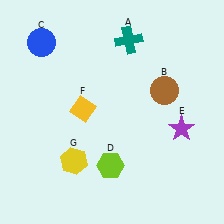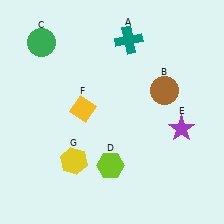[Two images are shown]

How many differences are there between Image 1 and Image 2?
There is 1 difference between the two images.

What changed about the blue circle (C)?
In Image 1, C is blue. In Image 2, it changed to green.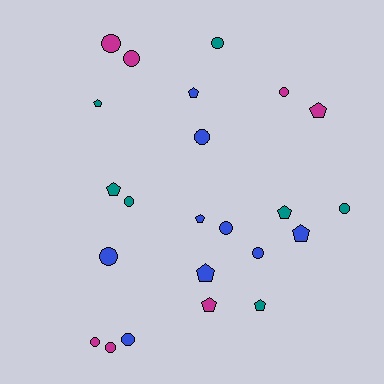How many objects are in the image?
There are 23 objects.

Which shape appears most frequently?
Circle, with 13 objects.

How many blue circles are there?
There are 5 blue circles.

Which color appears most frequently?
Blue, with 9 objects.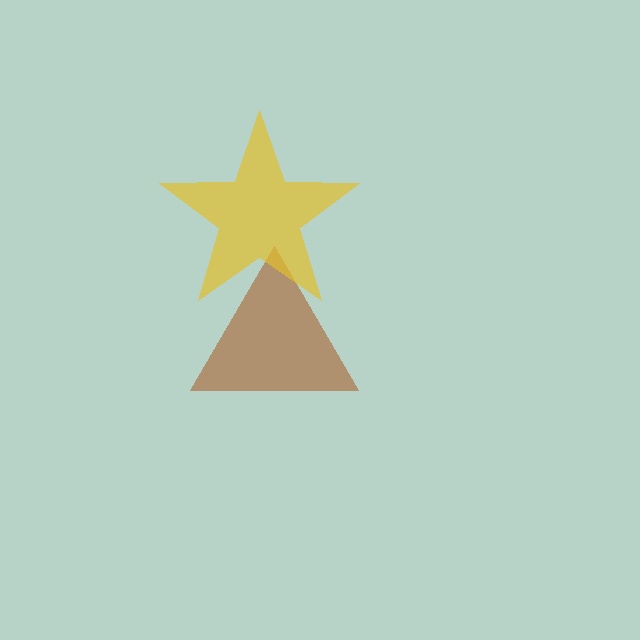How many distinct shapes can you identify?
There are 2 distinct shapes: a brown triangle, a yellow star.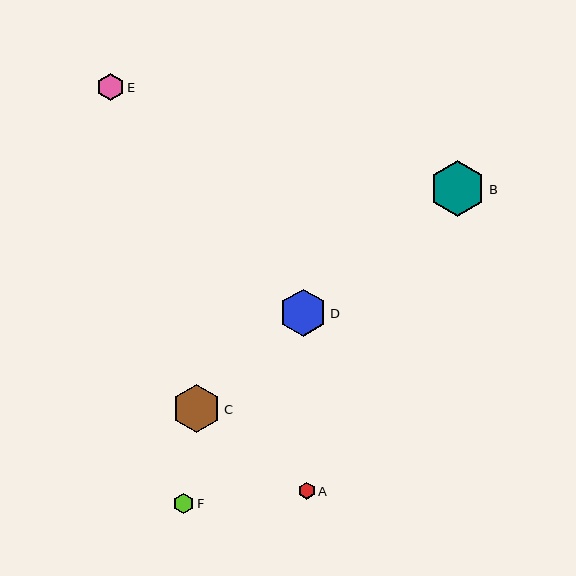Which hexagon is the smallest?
Hexagon A is the smallest with a size of approximately 17 pixels.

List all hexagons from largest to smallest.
From largest to smallest: B, C, D, E, F, A.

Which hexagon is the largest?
Hexagon B is the largest with a size of approximately 55 pixels.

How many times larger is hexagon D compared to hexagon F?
Hexagon D is approximately 2.3 times the size of hexagon F.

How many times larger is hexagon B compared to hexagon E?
Hexagon B is approximately 2.0 times the size of hexagon E.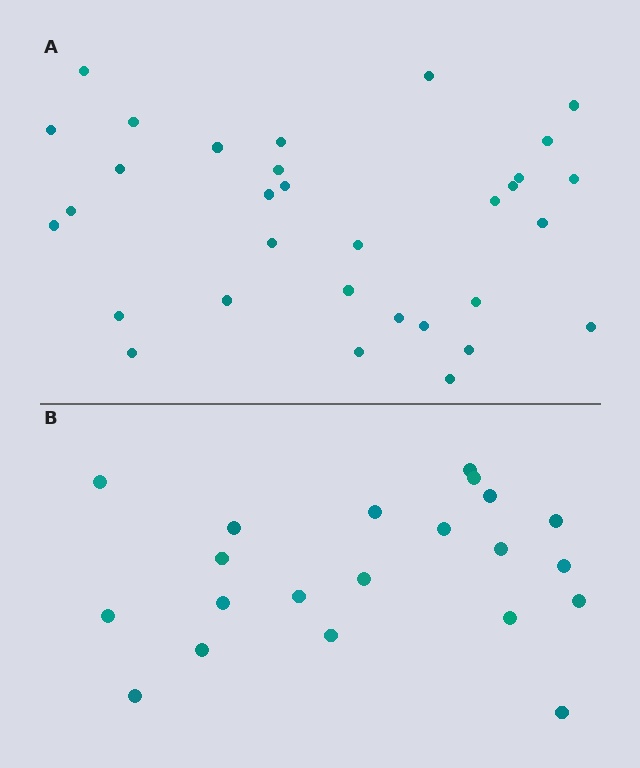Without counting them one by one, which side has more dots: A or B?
Region A (the top region) has more dots.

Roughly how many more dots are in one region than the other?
Region A has roughly 12 or so more dots than region B.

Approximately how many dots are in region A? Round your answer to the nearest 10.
About 30 dots. (The exact count is 32, which rounds to 30.)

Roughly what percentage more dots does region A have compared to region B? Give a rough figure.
About 50% more.